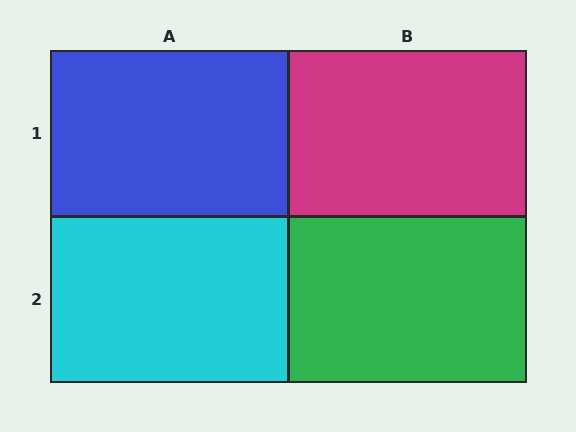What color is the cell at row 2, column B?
Green.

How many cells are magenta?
1 cell is magenta.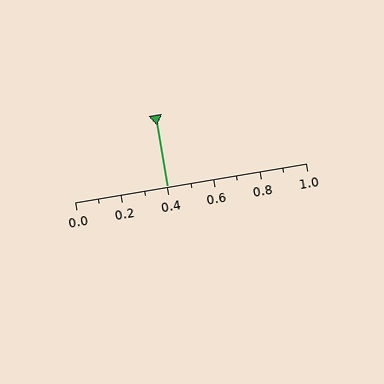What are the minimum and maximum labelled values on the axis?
The axis runs from 0.0 to 1.0.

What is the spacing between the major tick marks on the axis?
The major ticks are spaced 0.2 apart.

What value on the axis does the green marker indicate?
The marker indicates approximately 0.4.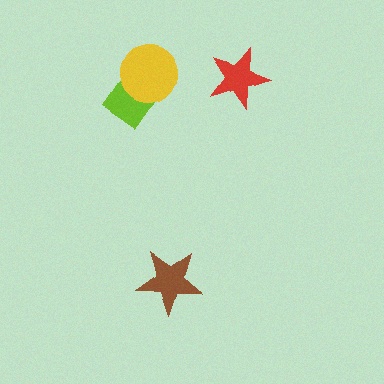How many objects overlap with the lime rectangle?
1 object overlaps with the lime rectangle.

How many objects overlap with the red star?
0 objects overlap with the red star.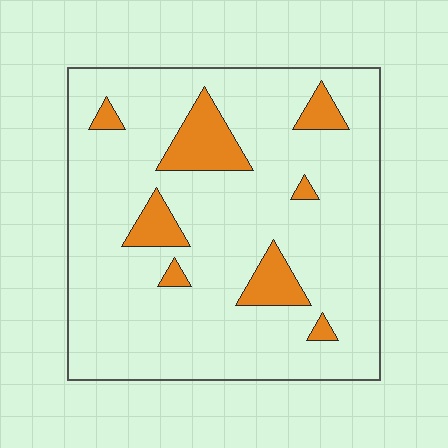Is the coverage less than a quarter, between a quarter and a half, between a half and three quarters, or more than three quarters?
Less than a quarter.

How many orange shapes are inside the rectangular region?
8.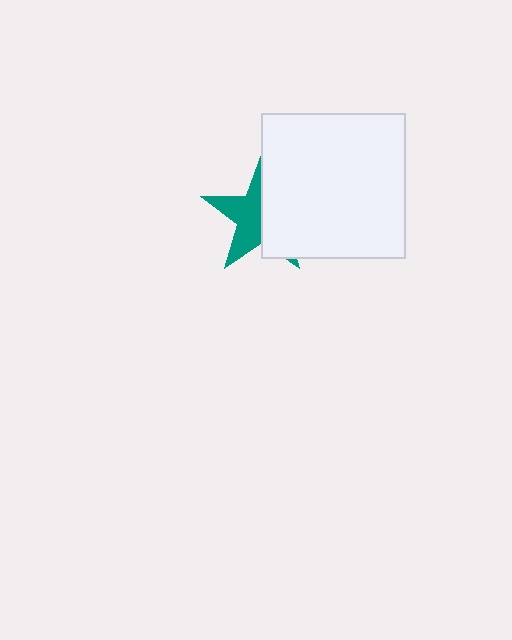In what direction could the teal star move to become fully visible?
The teal star could move left. That would shift it out from behind the white square entirely.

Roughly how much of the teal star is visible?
About half of it is visible (roughly 50%).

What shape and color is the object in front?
The object in front is a white square.